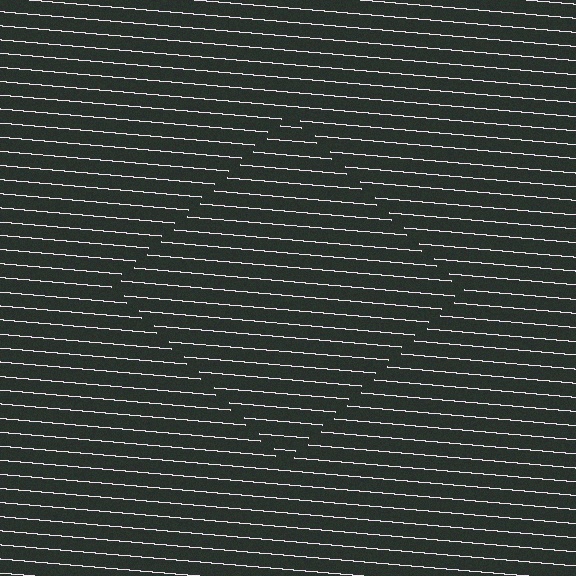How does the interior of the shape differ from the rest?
The interior of the shape contains the same grating, shifted by half a period — the contour is defined by the phase discontinuity where line-ends from the inner and outer gratings abut.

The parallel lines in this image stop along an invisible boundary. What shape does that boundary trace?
An illusory square. The interior of the shape contains the same grating, shifted by half a period — the contour is defined by the phase discontinuity where line-ends from the inner and outer gratings abut.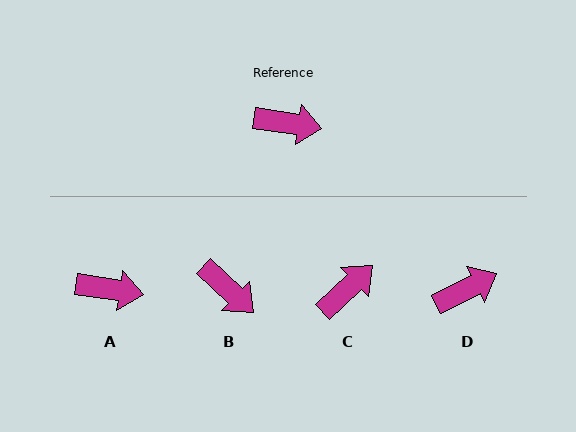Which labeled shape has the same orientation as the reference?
A.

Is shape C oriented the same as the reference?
No, it is off by about 52 degrees.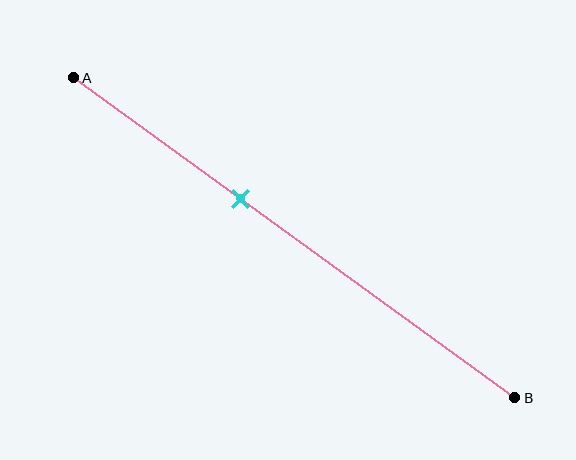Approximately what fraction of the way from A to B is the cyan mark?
The cyan mark is approximately 40% of the way from A to B.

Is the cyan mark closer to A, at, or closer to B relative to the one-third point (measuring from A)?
The cyan mark is closer to point B than the one-third point of segment AB.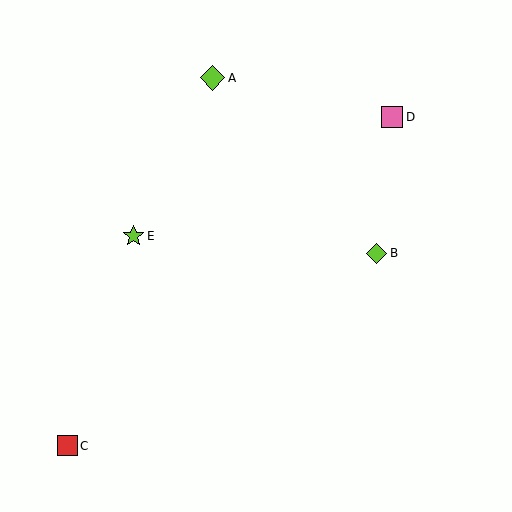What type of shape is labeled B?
Shape B is a lime diamond.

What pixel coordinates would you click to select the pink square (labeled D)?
Click at (392, 117) to select the pink square D.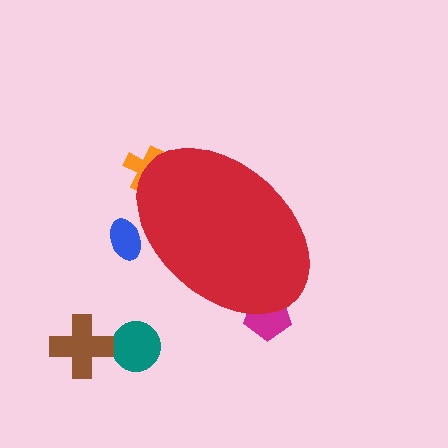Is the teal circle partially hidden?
No, the teal circle is fully visible.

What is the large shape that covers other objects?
A red ellipse.